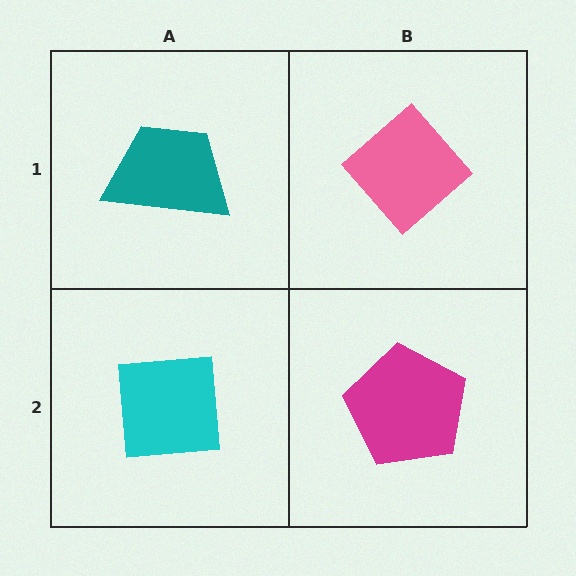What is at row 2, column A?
A cyan square.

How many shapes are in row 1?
2 shapes.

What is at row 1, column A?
A teal trapezoid.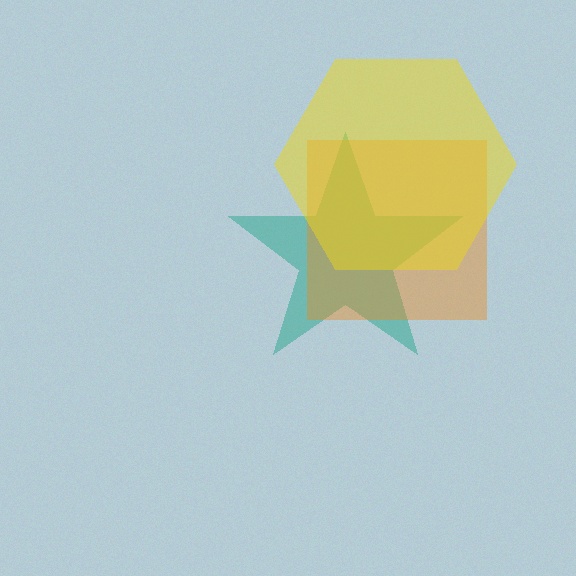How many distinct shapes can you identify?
There are 3 distinct shapes: a teal star, an orange square, a yellow hexagon.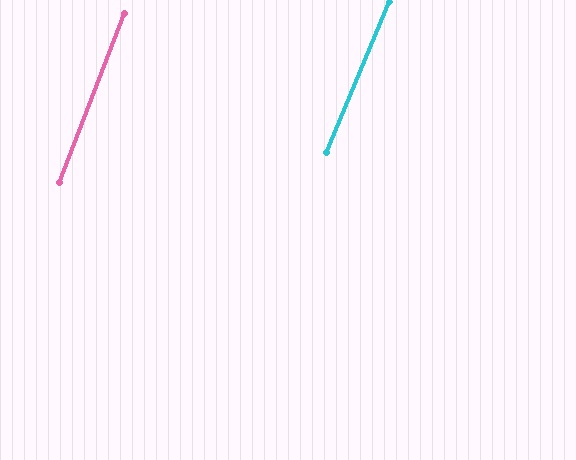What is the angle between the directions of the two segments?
Approximately 2 degrees.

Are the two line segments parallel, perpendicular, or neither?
Parallel — their directions differ by only 1.6°.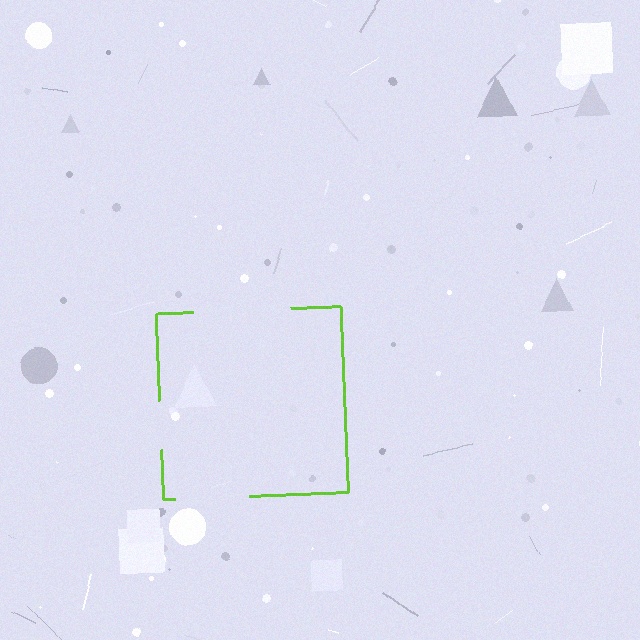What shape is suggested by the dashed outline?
The dashed outline suggests a square.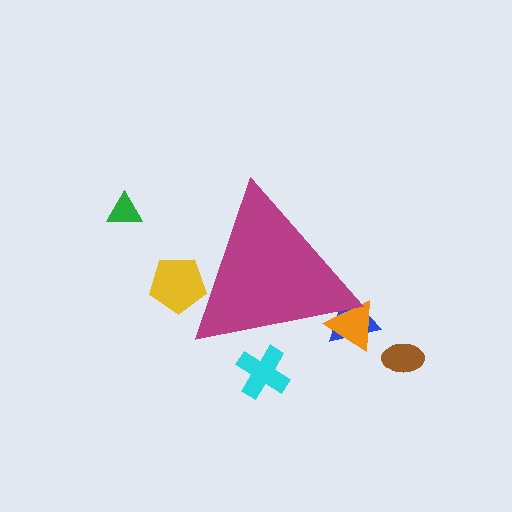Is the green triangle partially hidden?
No, the green triangle is fully visible.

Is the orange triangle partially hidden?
Yes, the orange triangle is partially hidden behind the magenta triangle.